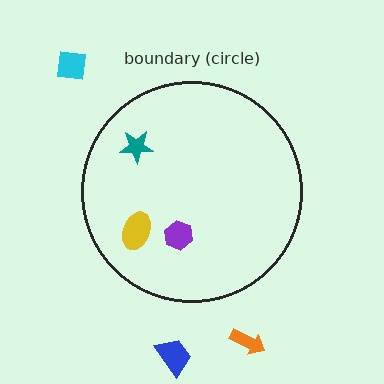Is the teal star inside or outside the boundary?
Inside.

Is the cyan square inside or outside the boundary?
Outside.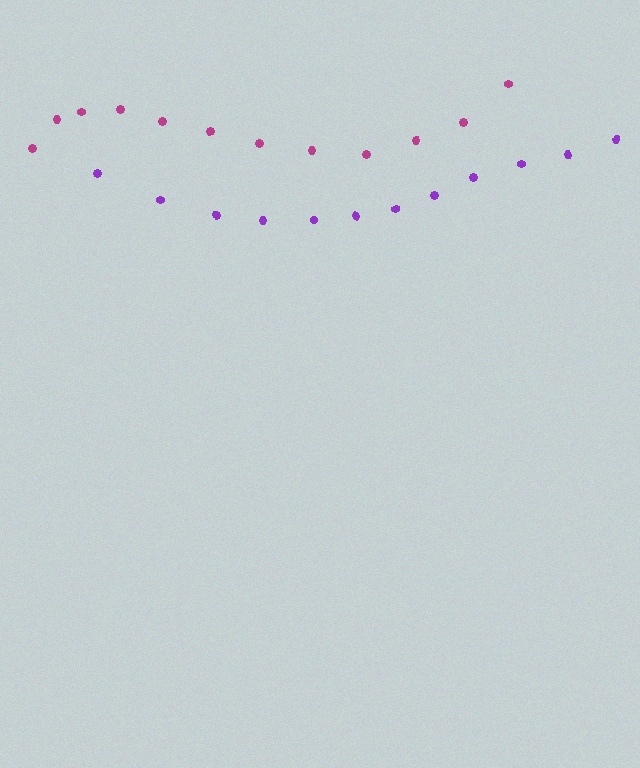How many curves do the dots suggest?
There are 2 distinct paths.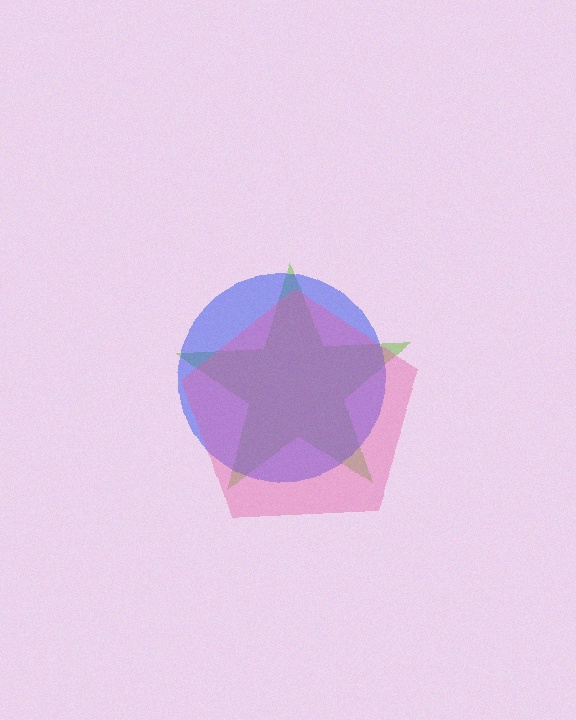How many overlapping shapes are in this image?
There are 3 overlapping shapes in the image.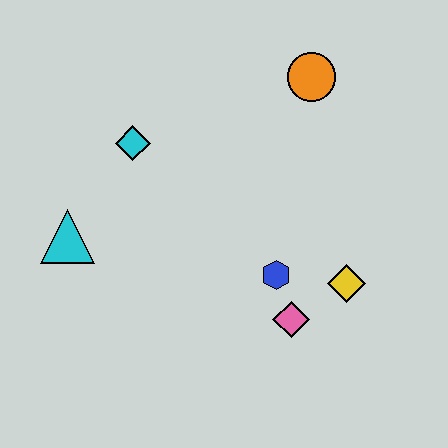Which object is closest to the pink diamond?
The blue hexagon is closest to the pink diamond.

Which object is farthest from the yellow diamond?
The cyan triangle is farthest from the yellow diamond.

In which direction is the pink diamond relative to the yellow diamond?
The pink diamond is to the left of the yellow diamond.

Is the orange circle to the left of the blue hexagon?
No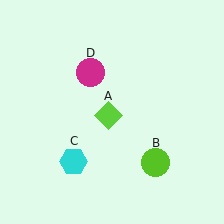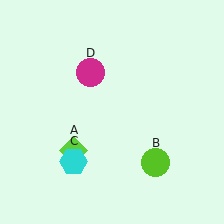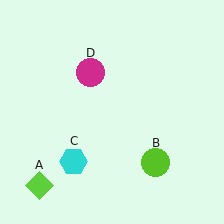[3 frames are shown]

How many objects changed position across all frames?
1 object changed position: lime diamond (object A).